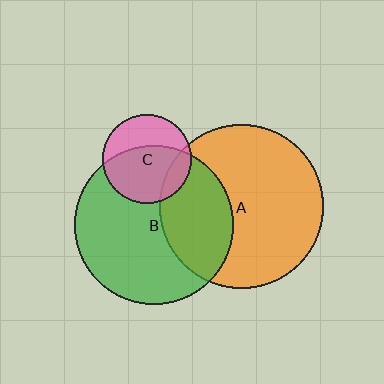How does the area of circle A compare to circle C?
Approximately 3.4 times.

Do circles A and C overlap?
Yes.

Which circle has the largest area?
Circle A (orange).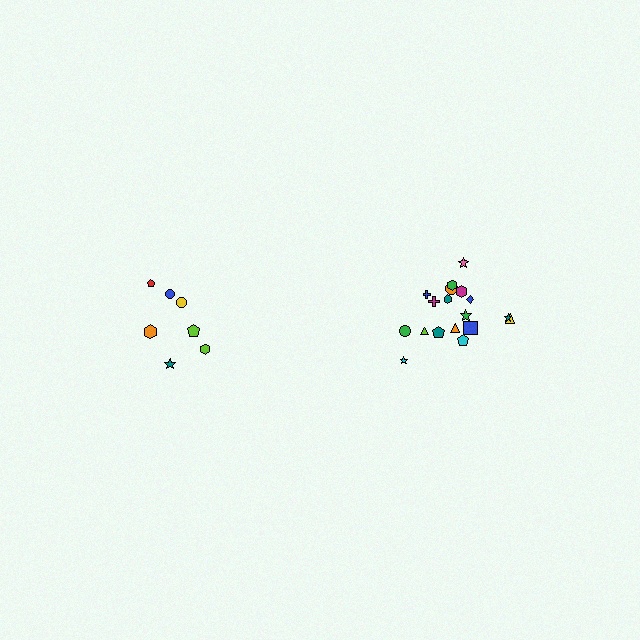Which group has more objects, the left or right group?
The right group.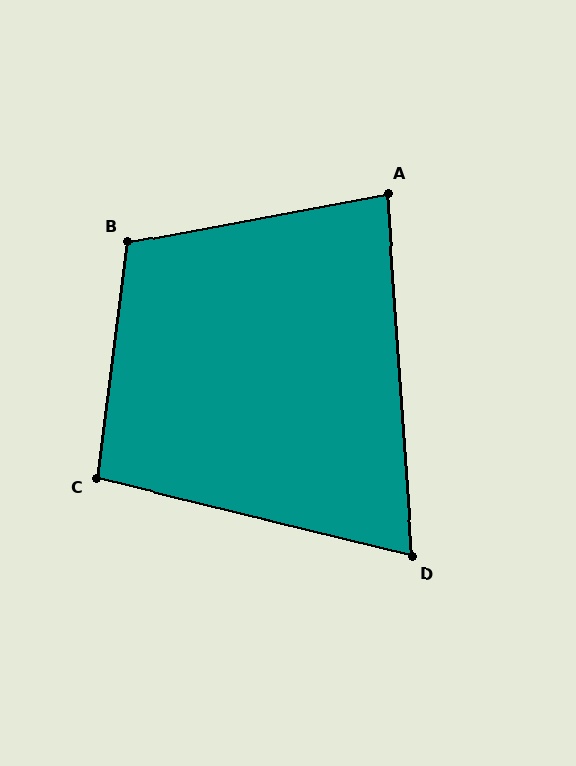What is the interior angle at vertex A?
Approximately 83 degrees (acute).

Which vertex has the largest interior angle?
B, at approximately 108 degrees.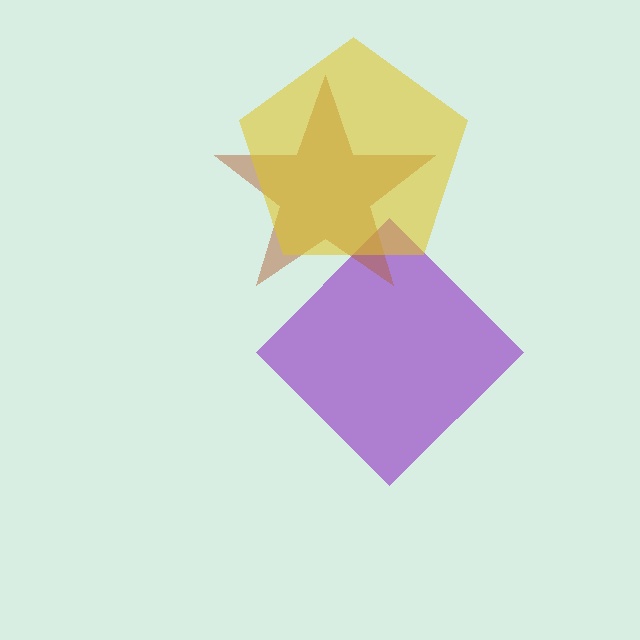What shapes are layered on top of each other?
The layered shapes are: a purple diamond, a brown star, a yellow pentagon.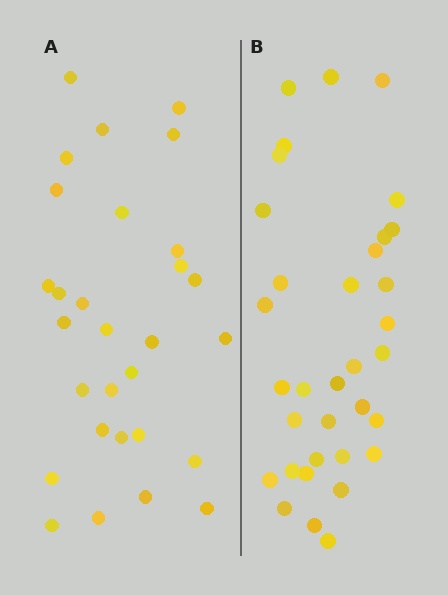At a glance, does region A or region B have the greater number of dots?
Region B (the right region) has more dots.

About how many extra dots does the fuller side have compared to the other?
Region B has about 5 more dots than region A.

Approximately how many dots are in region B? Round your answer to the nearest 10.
About 30 dots. (The exact count is 34, which rounds to 30.)